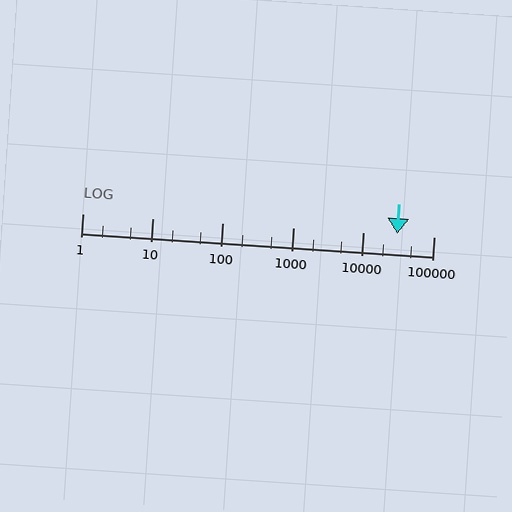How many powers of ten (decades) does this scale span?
The scale spans 5 decades, from 1 to 100000.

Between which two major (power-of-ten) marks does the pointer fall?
The pointer is between 10000 and 100000.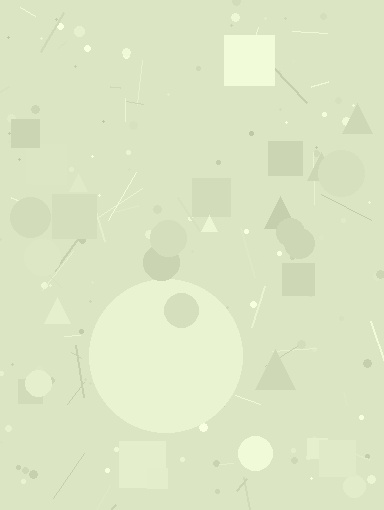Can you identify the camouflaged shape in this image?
The camouflaged shape is a circle.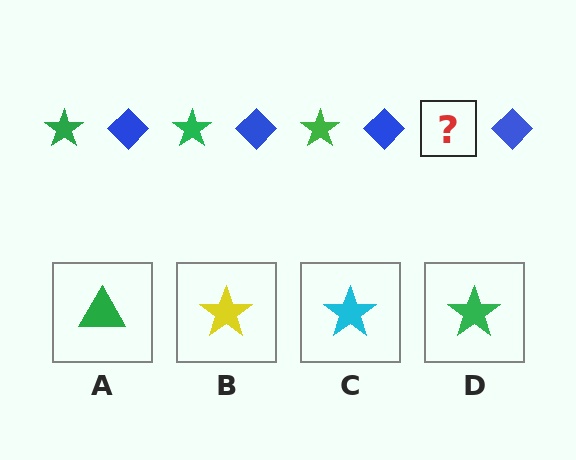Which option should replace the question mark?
Option D.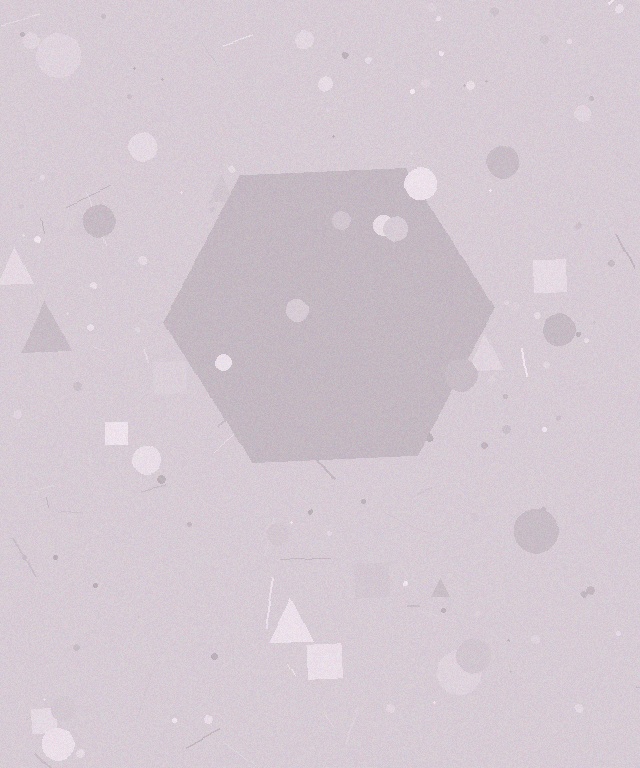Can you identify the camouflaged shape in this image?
The camouflaged shape is a hexagon.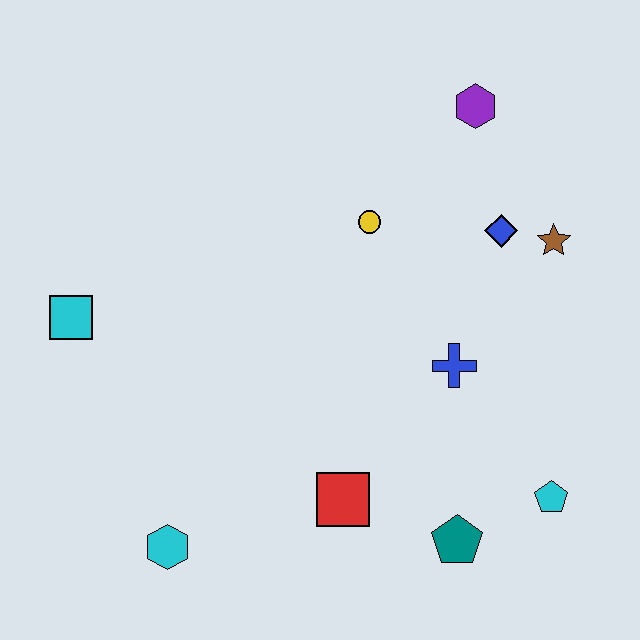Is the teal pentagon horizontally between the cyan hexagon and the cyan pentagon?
Yes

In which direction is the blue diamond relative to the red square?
The blue diamond is above the red square.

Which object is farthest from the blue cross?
The cyan square is farthest from the blue cross.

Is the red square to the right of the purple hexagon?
No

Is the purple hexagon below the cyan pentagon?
No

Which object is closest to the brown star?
The blue diamond is closest to the brown star.